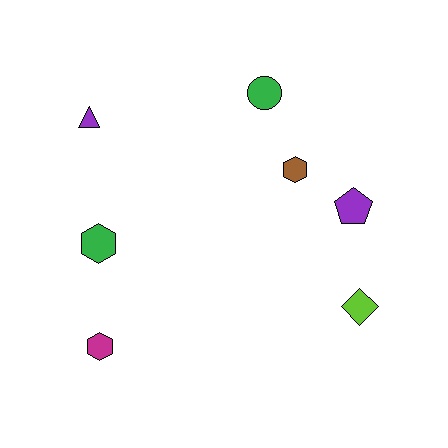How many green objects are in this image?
There are 2 green objects.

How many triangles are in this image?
There is 1 triangle.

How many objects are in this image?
There are 7 objects.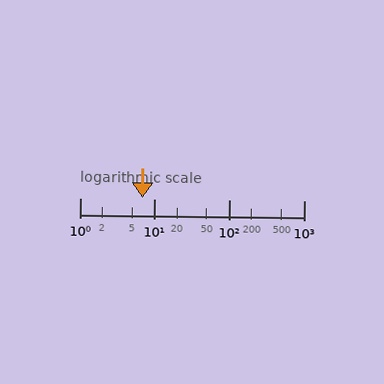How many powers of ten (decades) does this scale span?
The scale spans 3 decades, from 1 to 1000.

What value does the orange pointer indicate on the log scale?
The pointer indicates approximately 6.8.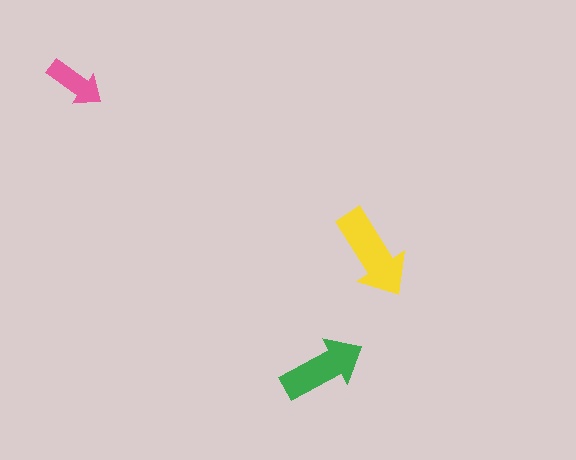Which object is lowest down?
The green arrow is bottommost.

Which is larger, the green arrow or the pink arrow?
The green one.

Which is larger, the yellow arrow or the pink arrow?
The yellow one.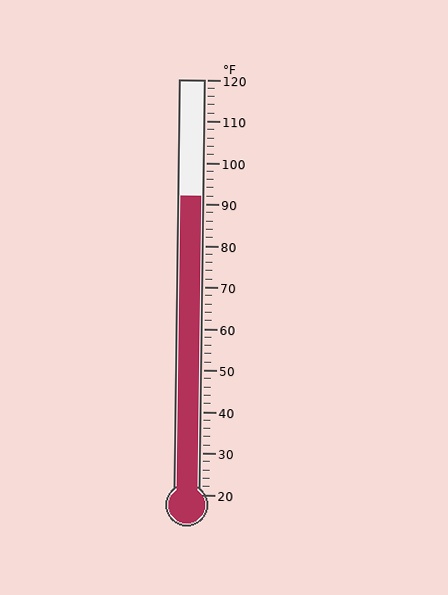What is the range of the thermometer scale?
The thermometer scale ranges from 20°F to 120°F.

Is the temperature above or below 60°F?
The temperature is above 60°F.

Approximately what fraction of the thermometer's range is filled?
The thermometer is filled to approximately 70% of its range.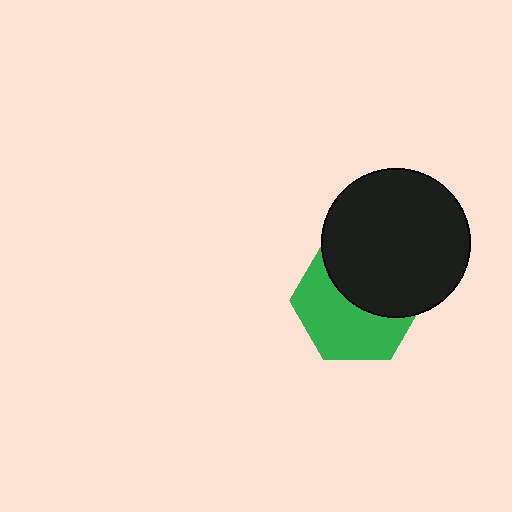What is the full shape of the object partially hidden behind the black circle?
The partially hidden object is a green hexagon.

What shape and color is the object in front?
The object in front is a black circle.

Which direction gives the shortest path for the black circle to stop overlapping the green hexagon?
Moving up gives the shortest separation.